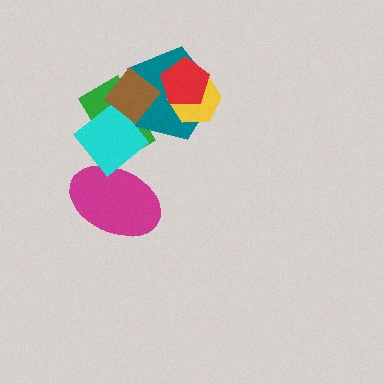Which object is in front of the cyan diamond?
The brown diamond is in front of the cyan diamond.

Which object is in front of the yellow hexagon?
The red pentagon is in front of the yellow hexagon.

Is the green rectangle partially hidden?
Yes, it is partially covered by another shape.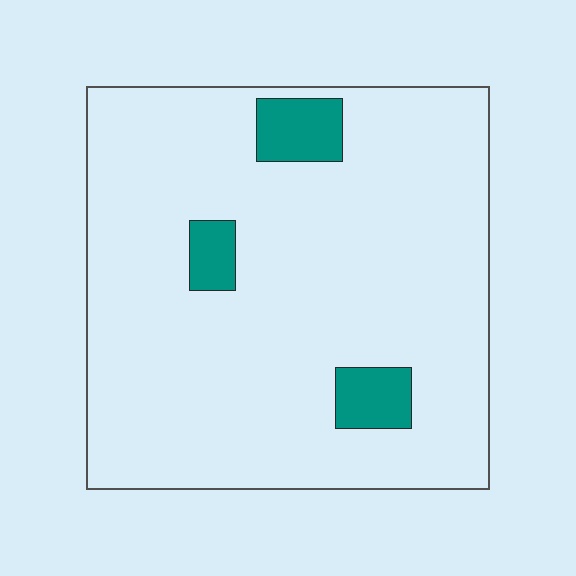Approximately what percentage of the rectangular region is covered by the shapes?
Approximately 10%.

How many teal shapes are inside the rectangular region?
3.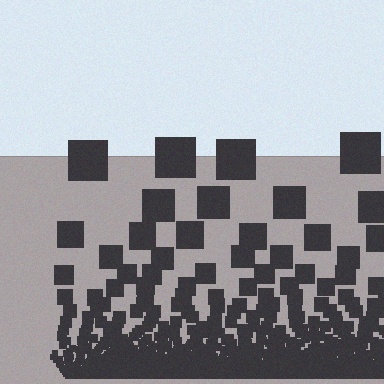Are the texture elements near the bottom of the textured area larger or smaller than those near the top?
Smaller. The gradient is inverted — elements near the bottom are smaller and denser.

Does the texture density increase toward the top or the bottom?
Density increases toward the bottom.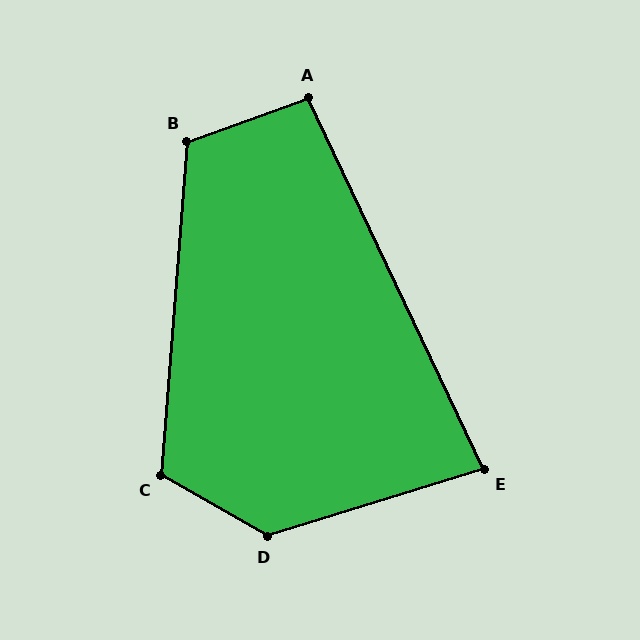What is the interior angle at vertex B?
Approximately 114 degrees (obtuse).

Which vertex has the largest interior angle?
D, at approximately 133 degrees.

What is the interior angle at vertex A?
Approximately 95 degrees (obtuse).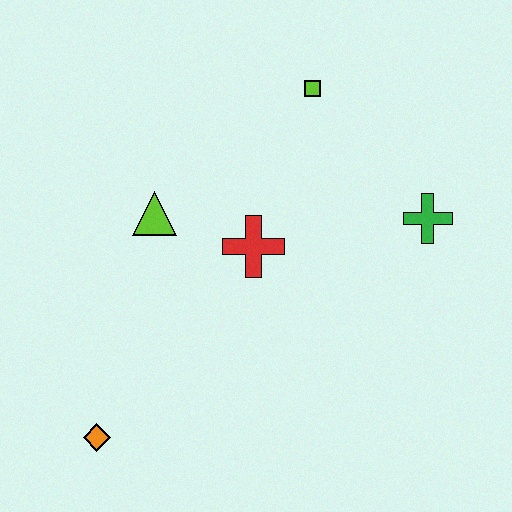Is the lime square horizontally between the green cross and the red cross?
Yes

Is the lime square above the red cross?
Yes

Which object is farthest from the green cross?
The orange diamond is farthest from the green cross.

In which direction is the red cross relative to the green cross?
The red cross is to the left of the green cross.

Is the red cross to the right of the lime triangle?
Yes